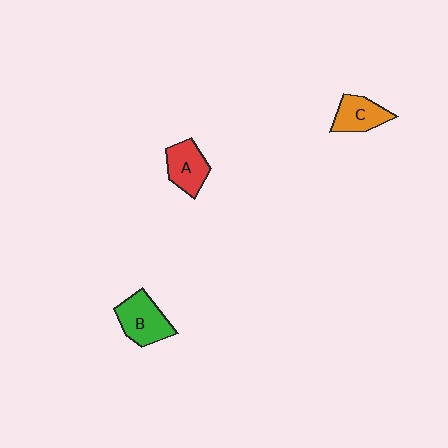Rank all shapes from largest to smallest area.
From largest to smallest: B (green), A (red), C (orange).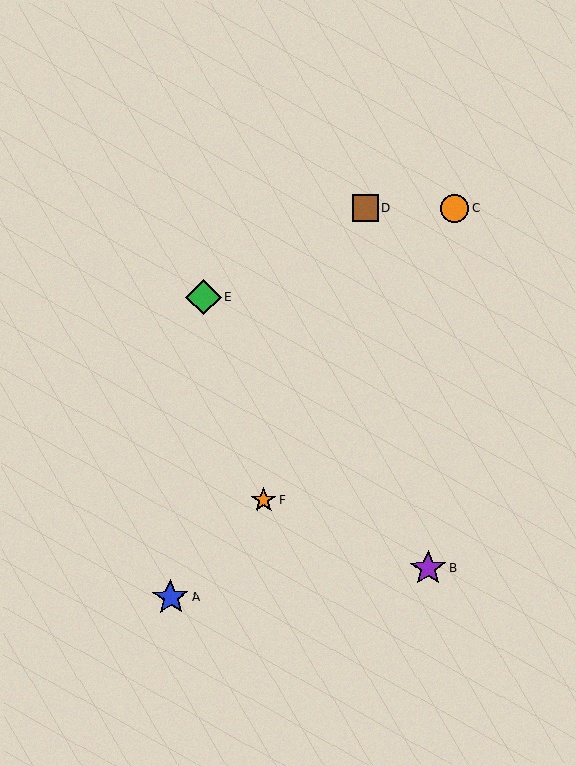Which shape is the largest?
The purple star (labeled B) is the largest.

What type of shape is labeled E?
Shape E is a green diamond.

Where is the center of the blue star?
The center of the blue star is at (171, 598).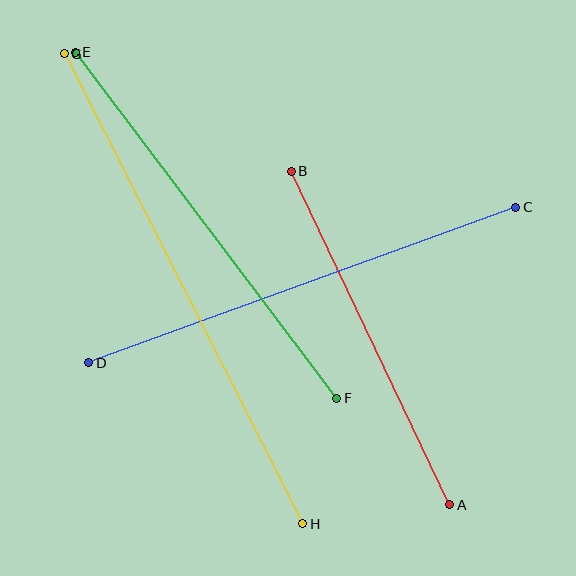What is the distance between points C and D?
The distance is approximately 454 pixels.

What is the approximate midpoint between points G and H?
The midpoint is at approximately (183, 289) pixels.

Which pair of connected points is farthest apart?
Points G and H are farthest apart.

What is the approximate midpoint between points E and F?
The midpoint is at approximately (206, 225) pixels.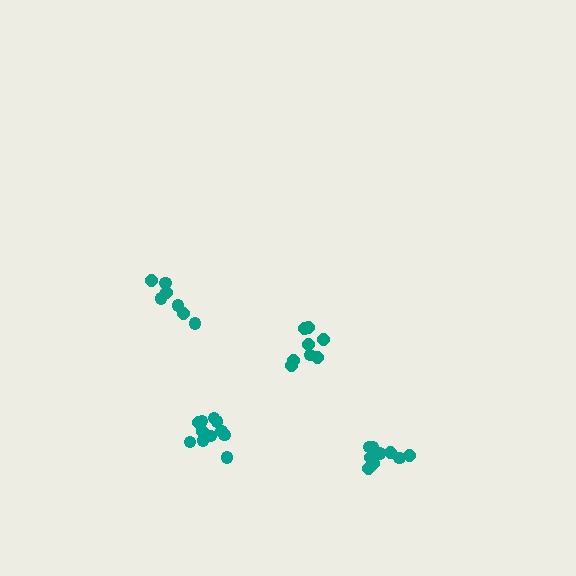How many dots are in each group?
Group 1: 11 dots, Group 2: 8 dots, Group 3: 7 dots, Group 4: 9 dots (35 total).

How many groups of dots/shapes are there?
There are 4 groups.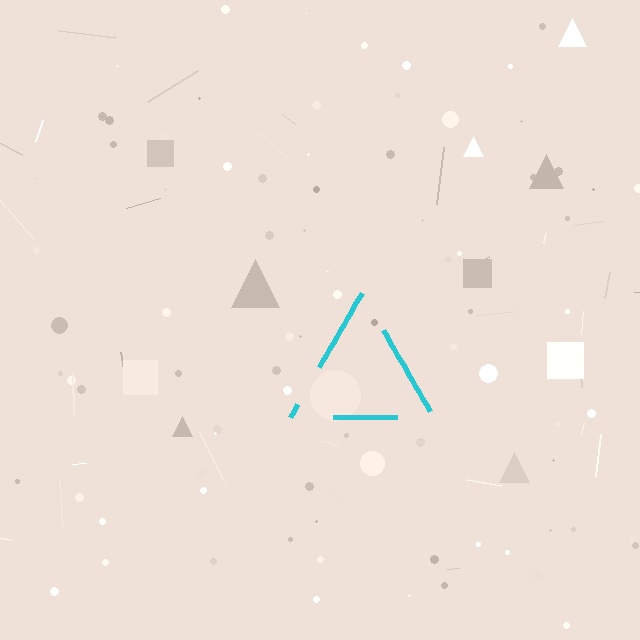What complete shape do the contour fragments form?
The contour fragments form a triangle.